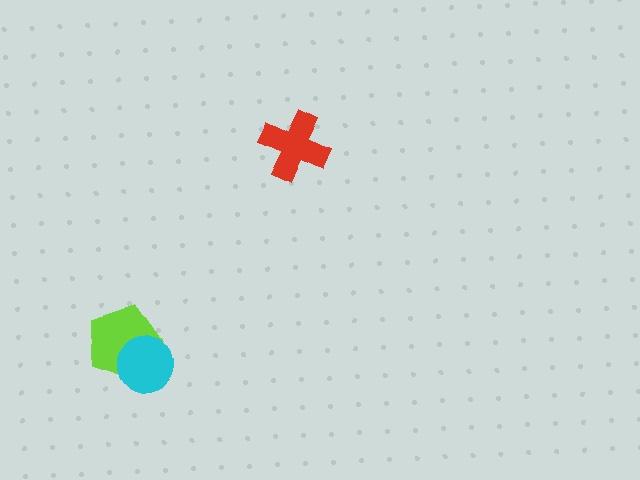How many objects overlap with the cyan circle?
1 object overlaps with the cyan circle.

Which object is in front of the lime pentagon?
The cyan circle is in front of the lime pentagon.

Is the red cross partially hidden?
No, no other shape covers it.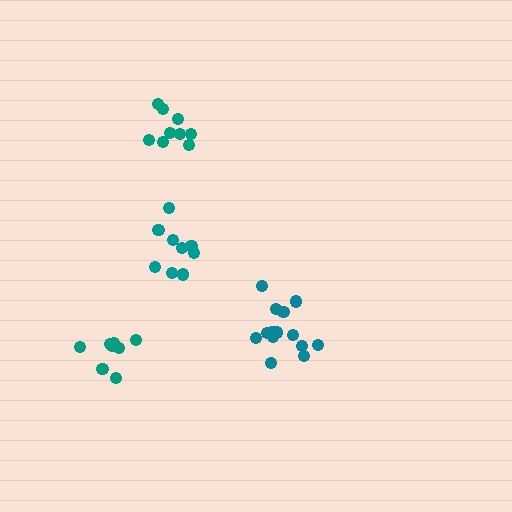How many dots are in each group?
Group 1: 9 dots, Group 2: 14 dots, Group 3: 9 dots, Group 4: 9 dots (41 total).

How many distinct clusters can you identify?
There are 4 distinct clusters.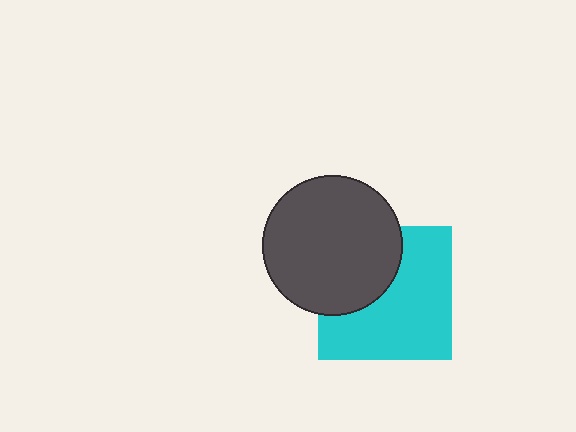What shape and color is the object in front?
The object in front is a dark gray circle.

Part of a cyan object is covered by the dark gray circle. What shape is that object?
It is a square.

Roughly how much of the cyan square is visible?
About half of it is visible (roughly 63%).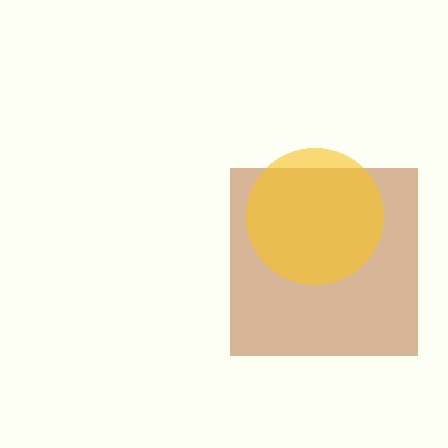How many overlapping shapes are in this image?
There are 2 overlapping shapes in the image.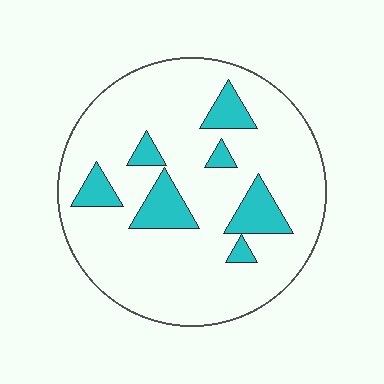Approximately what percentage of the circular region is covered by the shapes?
Approximately 15%.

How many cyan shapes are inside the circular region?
7.